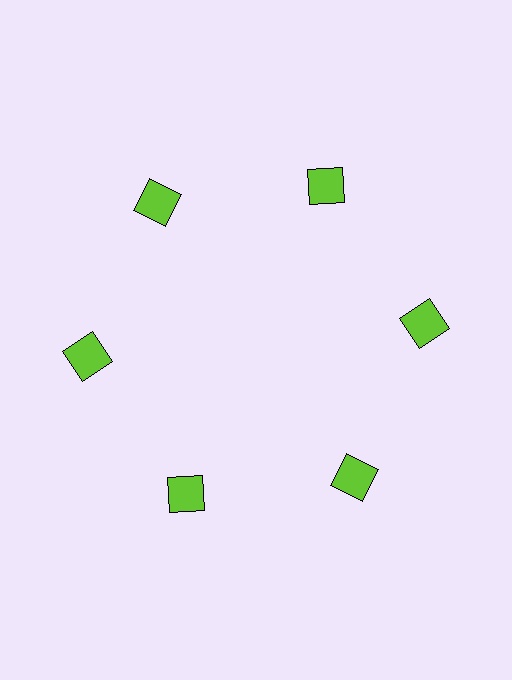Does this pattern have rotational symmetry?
Yes, this pattern has 6-fold rotational symmetry. It looks the same after rotating 60 degrees around the center.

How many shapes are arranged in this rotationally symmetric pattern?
There are 6 shapes, arranged in 6 groups of 1.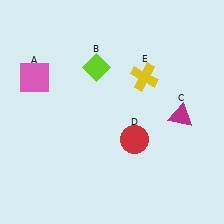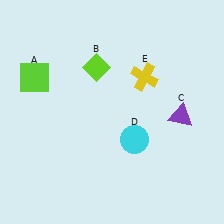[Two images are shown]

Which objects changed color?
A changed from pink to lime. C changed from magenta to purple. D changed from red to cyan.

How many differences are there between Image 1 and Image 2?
There are 3 differences between the two images.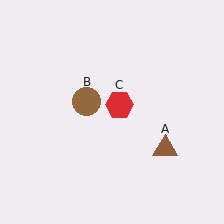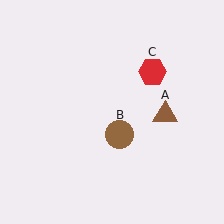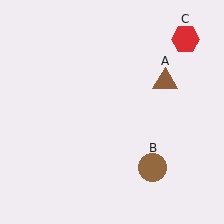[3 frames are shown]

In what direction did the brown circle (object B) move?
The brown circle (object B) moved down and to the right.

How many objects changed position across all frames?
3 objects changed position: brown triangle (object A), brown circle (object B), red hexagon (object C).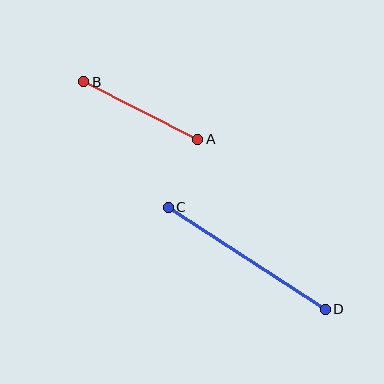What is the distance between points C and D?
The distance is approximately 187 pixels.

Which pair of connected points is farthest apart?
Points C and D are farthest apart.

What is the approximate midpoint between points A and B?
The midpoint is at approximately (141, 111) pixels.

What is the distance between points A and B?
The distance is approximately 128 pixels.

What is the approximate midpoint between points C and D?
The midpoint is at approximately (247, 258) pixels.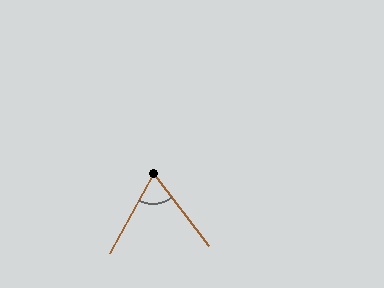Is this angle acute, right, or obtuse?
It is acute.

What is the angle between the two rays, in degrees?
Approximately 67 degrees.